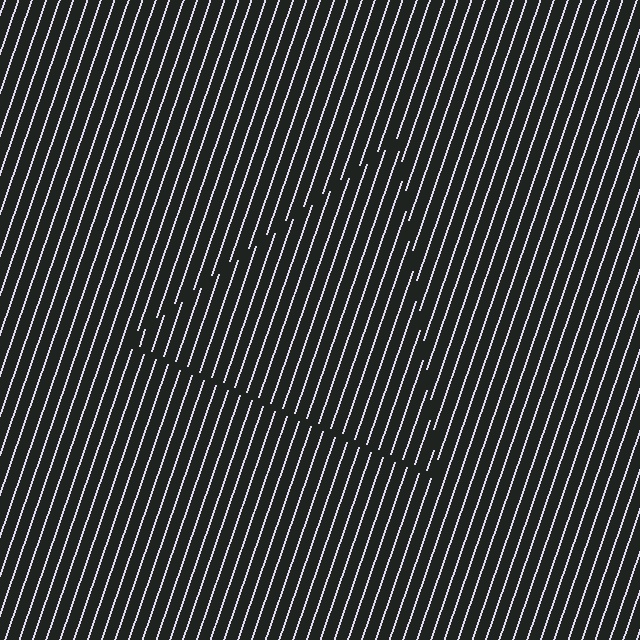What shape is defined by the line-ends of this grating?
An illusory triangle. The interior of the shape contains the same grating, shifted by half a period — the contour is defined by the phase discontinuity where line-ends from the inner and outer gratings abut.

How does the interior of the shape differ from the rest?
The interior of the shape contains the same grating, shifted by half a period — the contour is defined by the phase discontinuity where line-ends from the inner and outer gratings abut.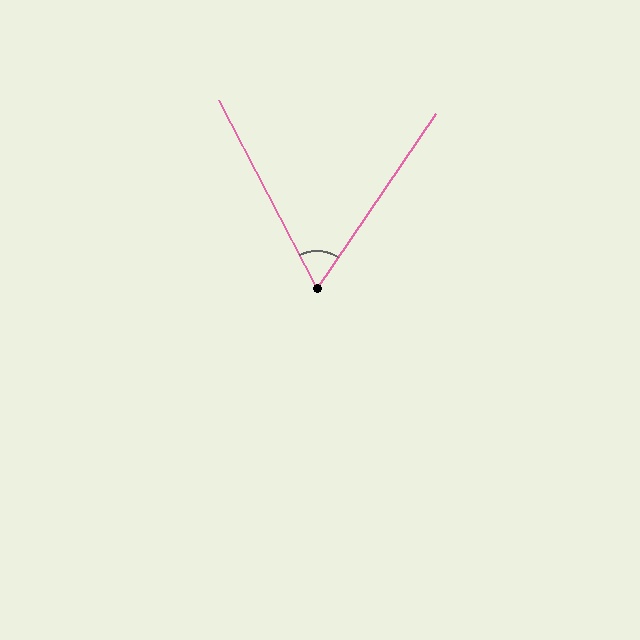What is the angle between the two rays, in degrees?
Approximately 62 degrees.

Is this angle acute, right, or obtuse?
It is acute.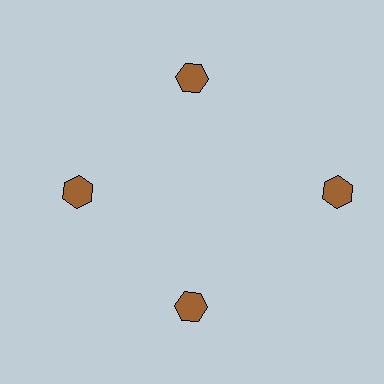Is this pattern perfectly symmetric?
No. The 4 brown hexagons are arranged in a ring, but one element near the 3 o'clock position is pushed outward from the center, breaking the 4-fold rotational symmetry.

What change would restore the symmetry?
The symmetry would be restored by moving it inward, back onto the ring so that all 4 hexagons sit at equal angles and equal distance from the center.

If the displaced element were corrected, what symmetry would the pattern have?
It would have 4-fold rotational symmetry — the pattern would map onto itself every 90 degrees.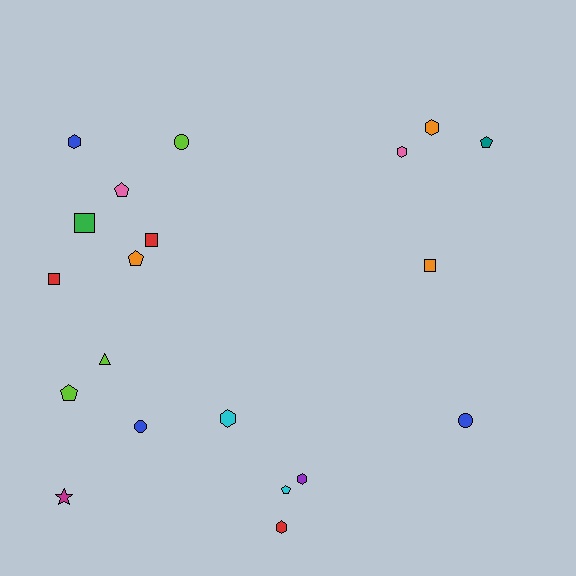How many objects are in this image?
There are 20 objects.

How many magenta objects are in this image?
There is 1 magenta object.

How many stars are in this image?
There is 1 star.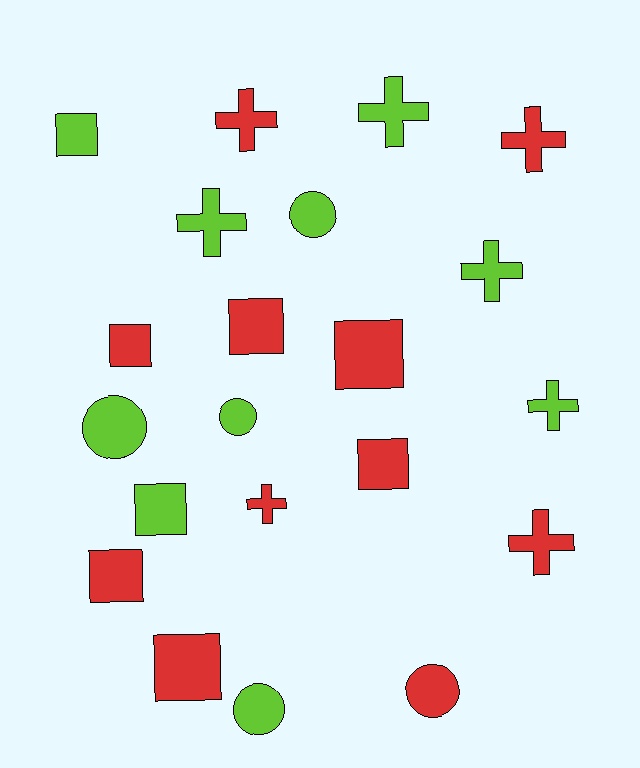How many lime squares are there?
There are 2 lime squares.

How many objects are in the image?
There are 21 objects.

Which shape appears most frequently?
Square, with 8 objects.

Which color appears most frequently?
Red, with 11 objects.